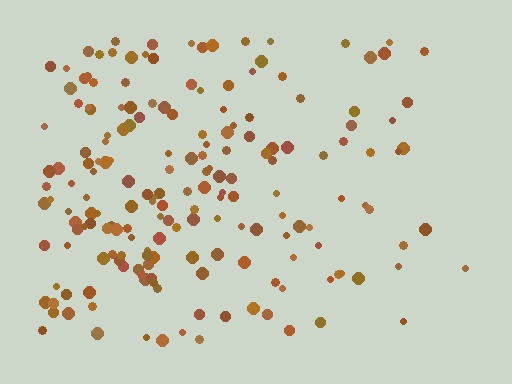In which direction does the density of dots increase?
From right to left, with the left side densest.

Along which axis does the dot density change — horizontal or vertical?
Horizontal.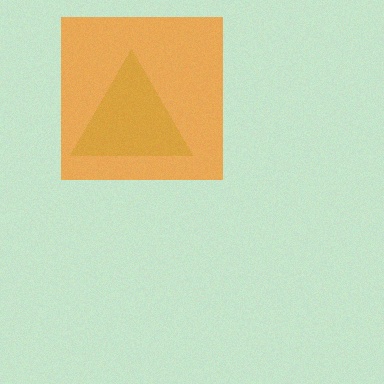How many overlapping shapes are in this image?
There are 2 overlapping shapes in the image.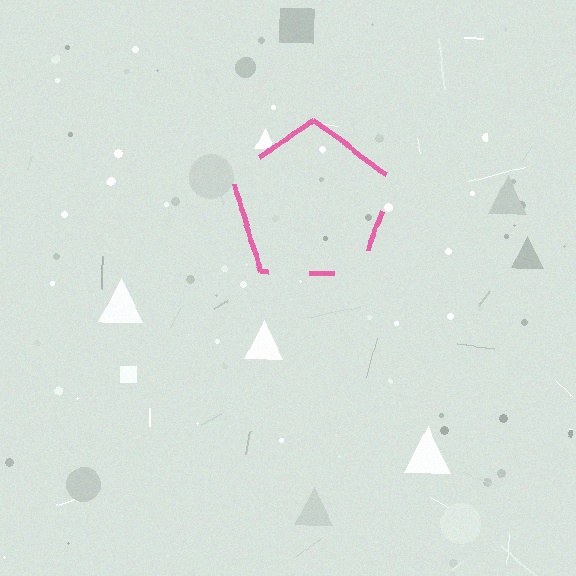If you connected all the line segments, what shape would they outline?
They would outline a pentagon.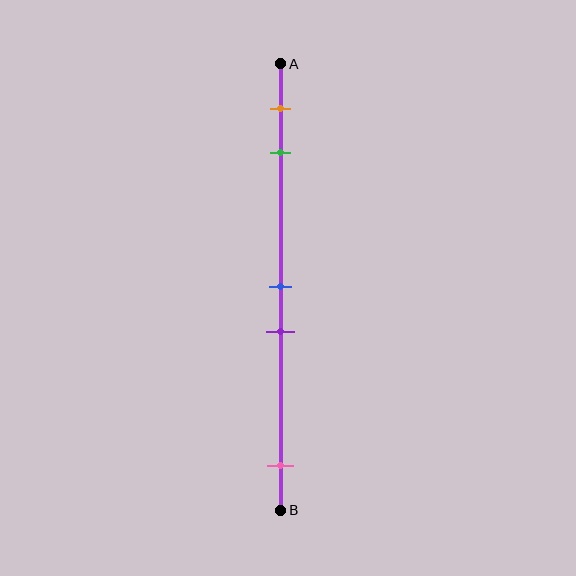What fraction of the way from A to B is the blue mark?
The blue mark is approximately 50% (0.5) of the way from A to B.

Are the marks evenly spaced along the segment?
No, the marks are not evenly spaced.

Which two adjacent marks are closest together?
The blue and purple marks are the closest adjacent pair.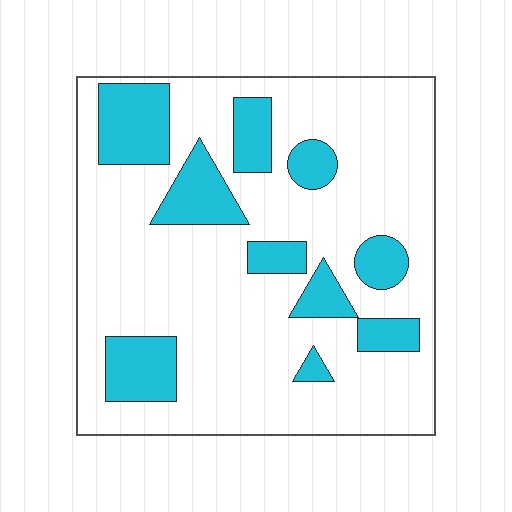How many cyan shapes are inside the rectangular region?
10.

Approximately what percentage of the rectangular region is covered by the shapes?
Approximately 25%.